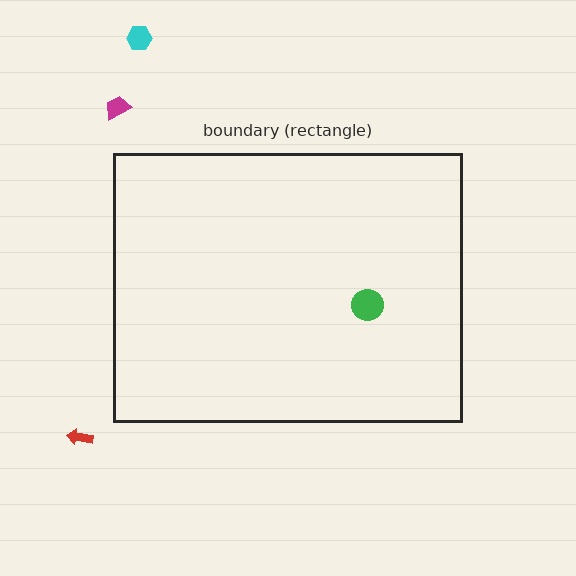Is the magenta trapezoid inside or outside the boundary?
Outside.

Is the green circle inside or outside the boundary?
Inside.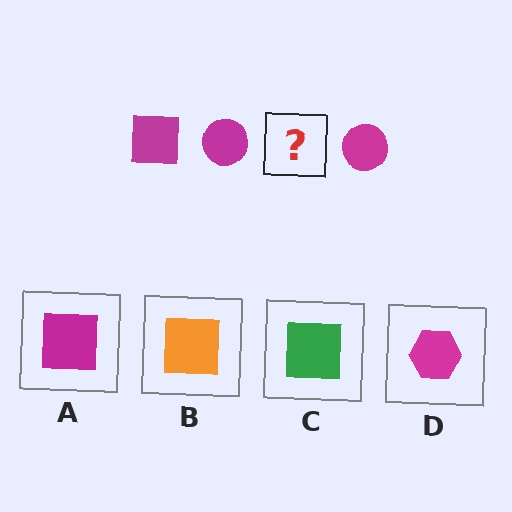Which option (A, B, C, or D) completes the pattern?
A.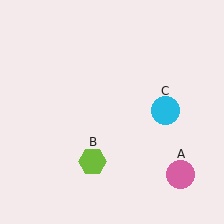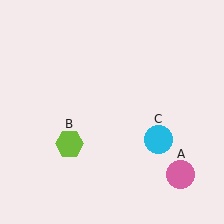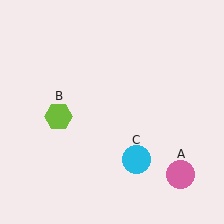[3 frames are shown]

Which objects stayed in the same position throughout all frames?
Pink circle (object A) remained stationary.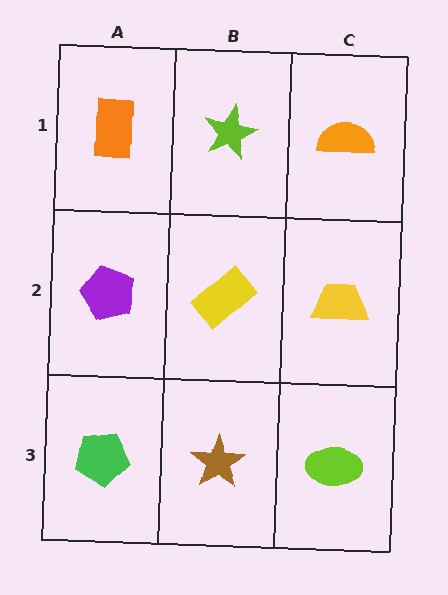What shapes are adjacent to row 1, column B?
A yellow rectangle (row 2, column B), an orange rectangle (row 1, column A), an orange semicircle (row 1, column C).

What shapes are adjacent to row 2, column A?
An orange rectangle (row 1, column A), a green pentagon (row 3, column A), a yellow rectangle (row 2, column B).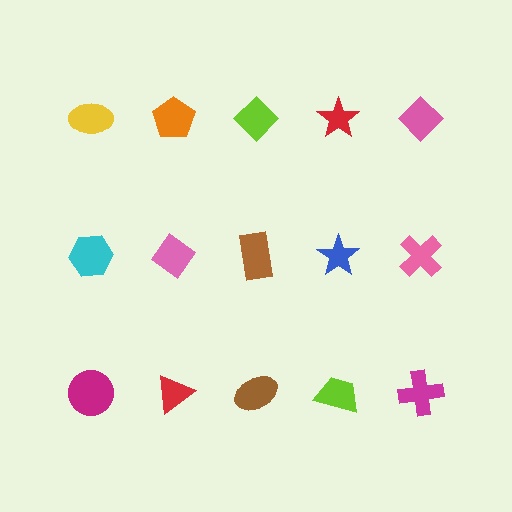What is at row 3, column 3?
A brown ellipse.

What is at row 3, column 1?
A magenta circle.